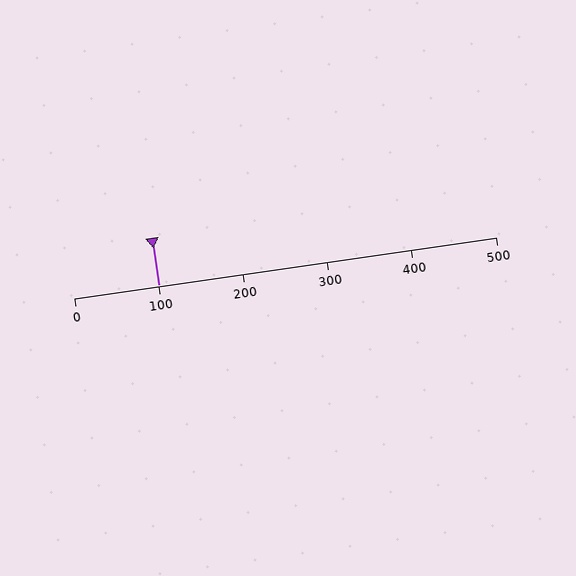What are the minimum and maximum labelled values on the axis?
The axis runs from 0 to 500.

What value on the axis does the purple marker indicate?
The marker indicates approximately 100.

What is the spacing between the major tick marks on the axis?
The major ticks are spaced 100 apart.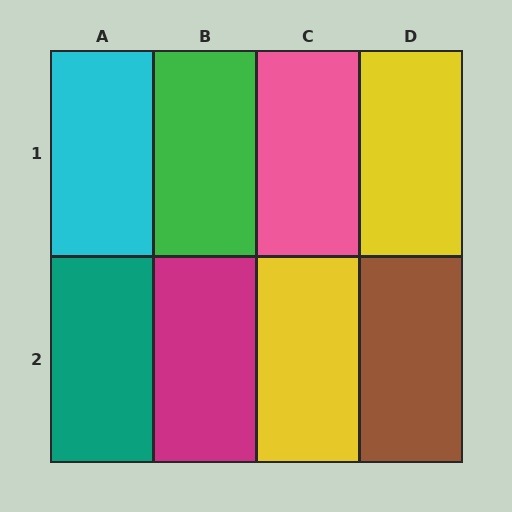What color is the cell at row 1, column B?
Green.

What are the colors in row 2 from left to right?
Teal, magenta, yellow, brown.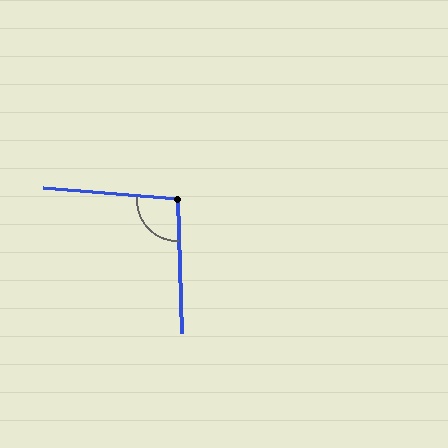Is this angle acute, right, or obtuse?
It is obtuse.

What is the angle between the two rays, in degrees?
Approximately 96 degrees.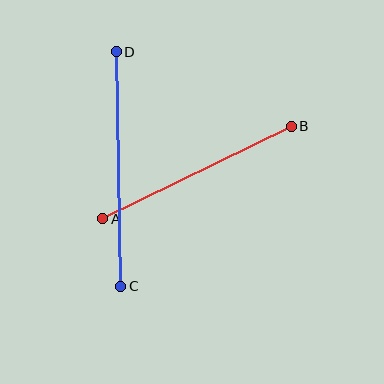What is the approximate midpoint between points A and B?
The midpoint is at approximately (197, 172) pixels.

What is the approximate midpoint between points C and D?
The midpoint is at approximately (119, 169) pixels.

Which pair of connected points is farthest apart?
Points C and D are farthest apart.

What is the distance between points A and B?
The distance is approximately 210 pixels.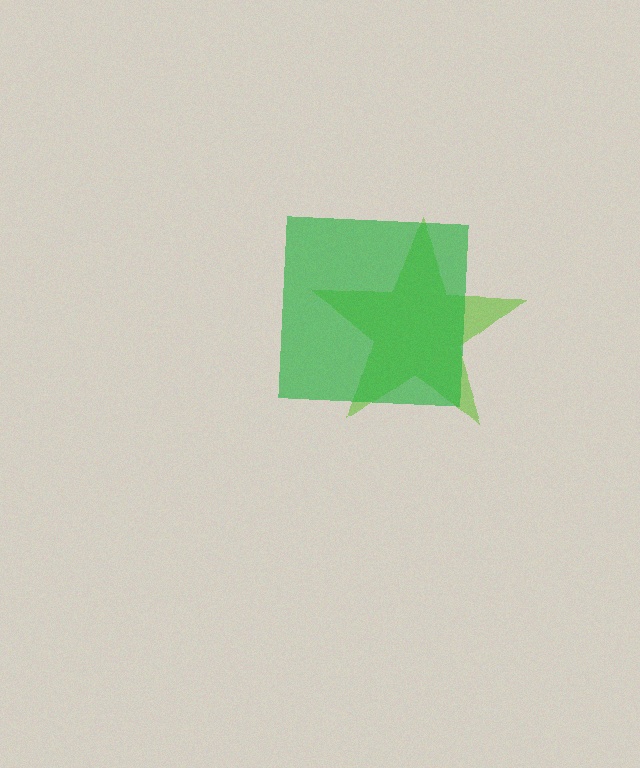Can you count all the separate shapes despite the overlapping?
Yes, there are 2 separate shapes.